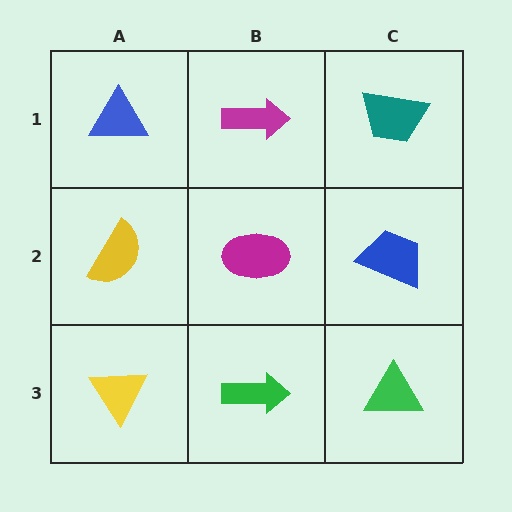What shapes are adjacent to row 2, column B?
A magenta arrow (row 1, column B), a green arrow (row 3, column B), a yellow semicircle (row 2, column A), a blue trapezoid (row 2, column C).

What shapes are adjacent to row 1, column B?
A magenta ellipse (row 2, column B), a blue triangle (row 1, column A), a teal trapezoid (row 1, column C).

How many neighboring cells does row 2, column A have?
3.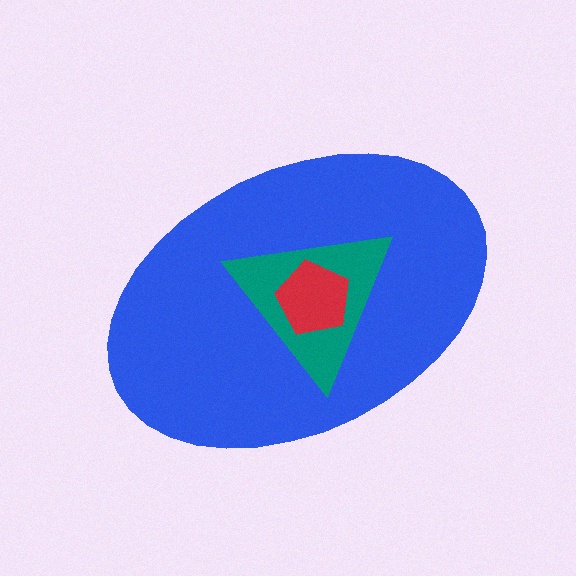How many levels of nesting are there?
3.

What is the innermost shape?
The red pentagon.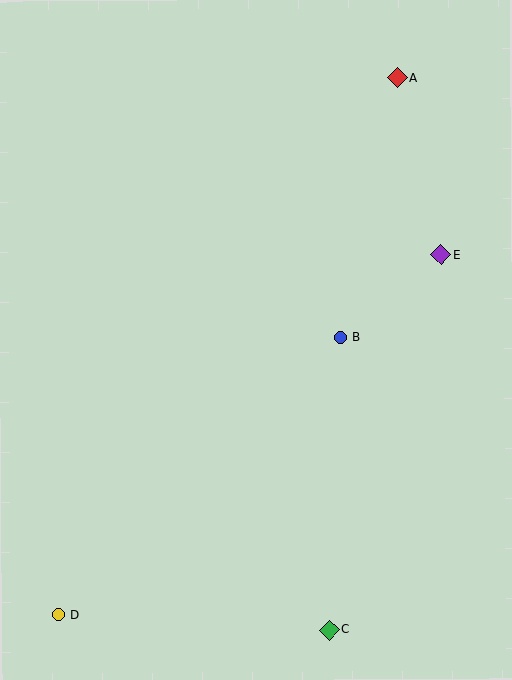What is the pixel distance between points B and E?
The distance between B and E is 131 pixels.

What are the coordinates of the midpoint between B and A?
The midpoint between B and A is at (369, 208).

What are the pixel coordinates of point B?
Point B is at (340, 338).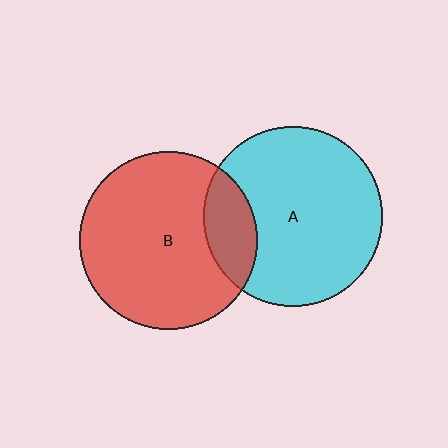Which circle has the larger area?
Circle A (cyan).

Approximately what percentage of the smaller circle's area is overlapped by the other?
Approximately 20%.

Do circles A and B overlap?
Yes.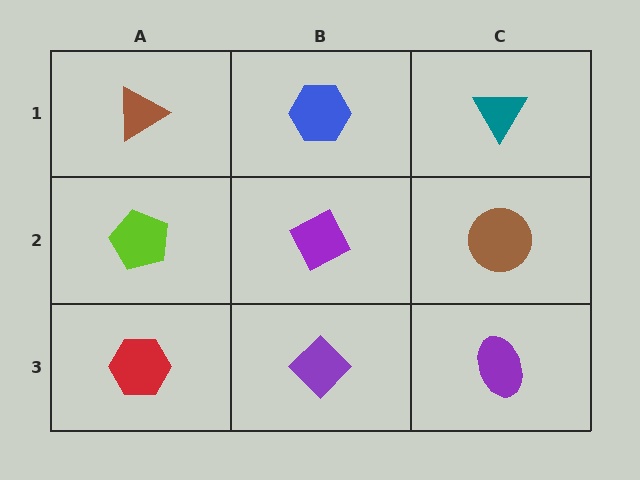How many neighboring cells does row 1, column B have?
3.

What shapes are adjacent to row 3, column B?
A purple diamond (row 2, column B), a red hexagon (row 3, column A), a purple ellipse (row 3, column C).